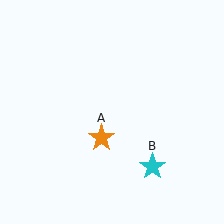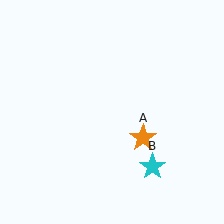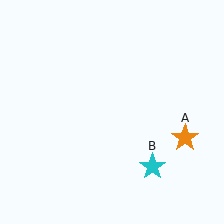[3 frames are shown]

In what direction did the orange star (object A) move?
The orange star (object A) moved right.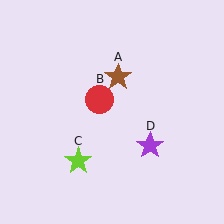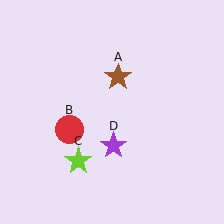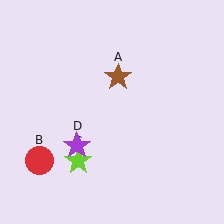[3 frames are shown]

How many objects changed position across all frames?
2 objects changed position: red circle (object B), purple star (object D).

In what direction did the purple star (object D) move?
The purple star (object D) moved left.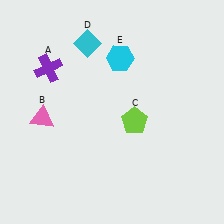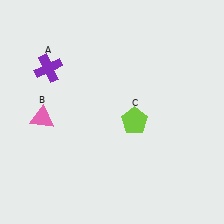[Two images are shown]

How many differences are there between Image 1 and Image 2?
There are 2 differences between the two images.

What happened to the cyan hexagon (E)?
The cyan hexagon (E) was removed in Image 2. It was in the top-right area of Image 1.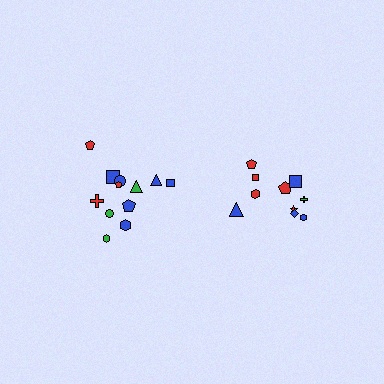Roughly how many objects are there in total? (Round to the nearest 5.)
Roughly 20 objects in total.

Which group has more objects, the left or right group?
The left group.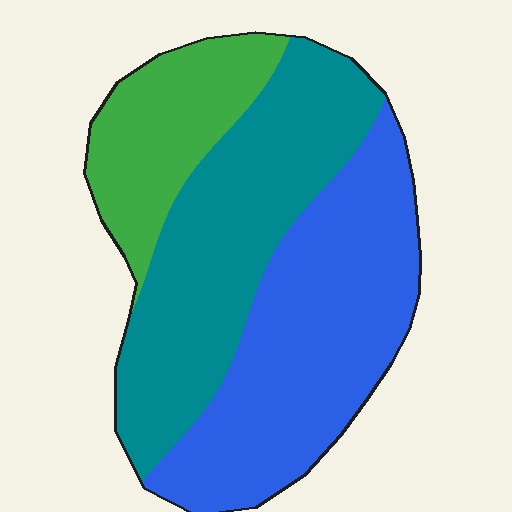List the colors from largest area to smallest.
From largest to smallest: blue, teal, green.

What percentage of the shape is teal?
Teal takes up about three eighths (3/8) of the shape.